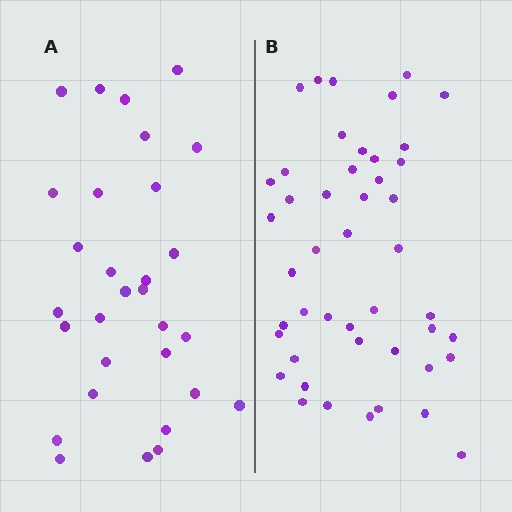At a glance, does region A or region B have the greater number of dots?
Region B (the right region) has more dots.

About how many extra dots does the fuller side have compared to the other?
Region B has approximately 15 more dots than region A.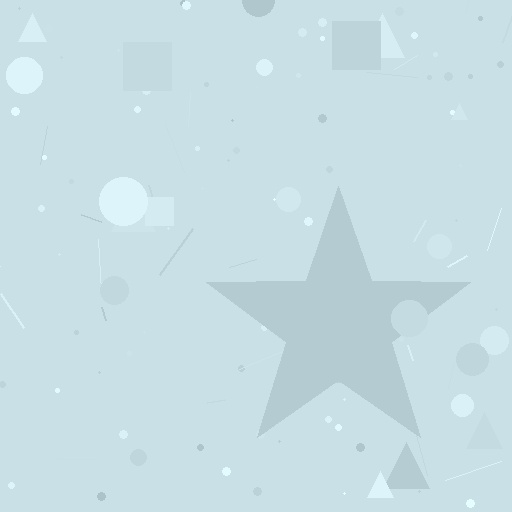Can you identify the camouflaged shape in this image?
The camouflaged shape is a star.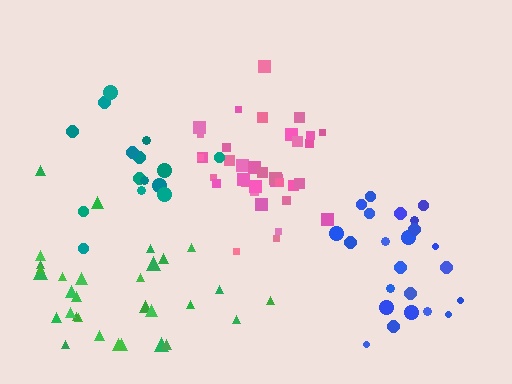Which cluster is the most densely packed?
Pink.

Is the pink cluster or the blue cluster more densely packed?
Pink.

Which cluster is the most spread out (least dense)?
Green.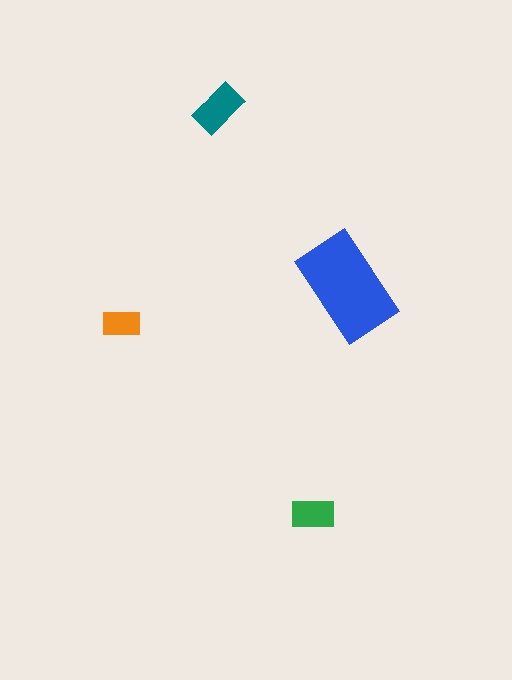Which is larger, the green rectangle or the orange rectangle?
The green one.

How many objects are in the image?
There are 4 objects in the image.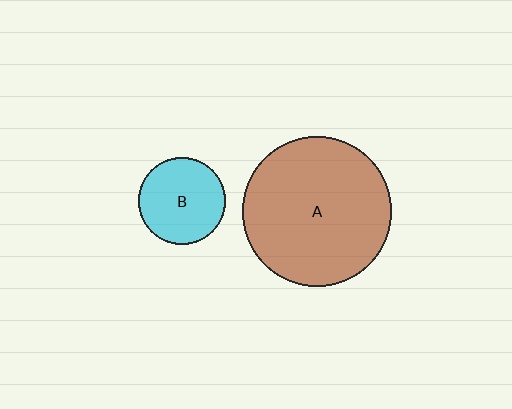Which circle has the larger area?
Circle A (brown).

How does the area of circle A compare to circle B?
Approximately 2.9 times.